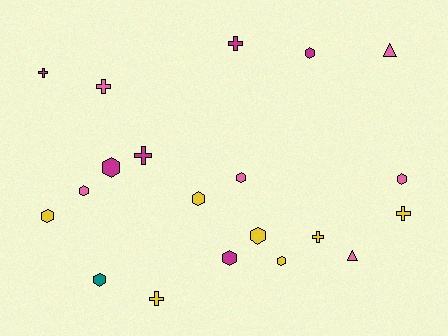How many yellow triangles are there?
There are no yellow triangles.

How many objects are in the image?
There are 20 objects.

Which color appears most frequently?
Yellow, with 7 objects.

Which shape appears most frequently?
Hexagon, with 11 objects.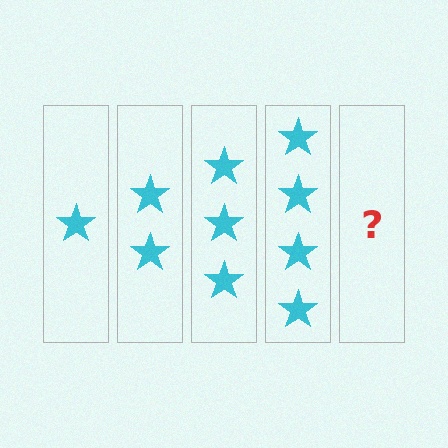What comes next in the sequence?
The next element should be 5 stars.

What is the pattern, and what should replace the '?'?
The pattern is that each step adds one more star. The '?' should be 5 stars.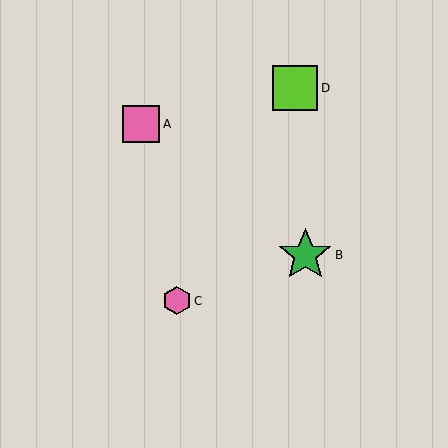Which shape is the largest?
The green star (labeled B) is the largest.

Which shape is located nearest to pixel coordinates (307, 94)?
The lime square (labeled D) at (295, 88) is nearest to that location.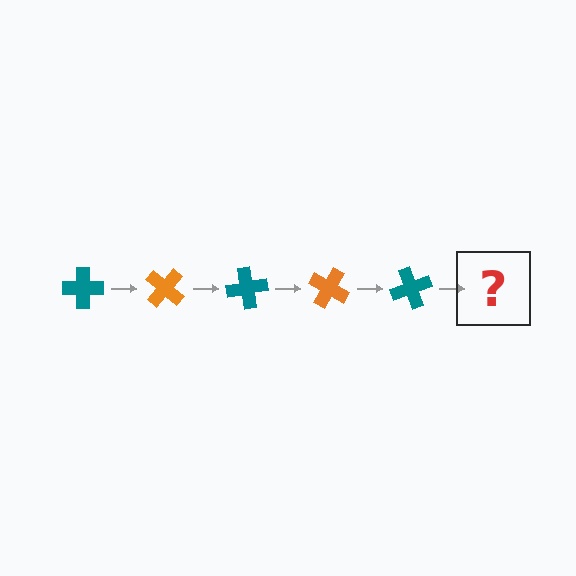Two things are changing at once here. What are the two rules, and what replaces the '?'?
The two rules are that it rotates 40 degrees each step and the color cycles through teal and orange. The '?' should be an orange cross, rotated 200 degrees from the start.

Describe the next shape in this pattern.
It should be an orange cross, rotated 200 degrees from the start.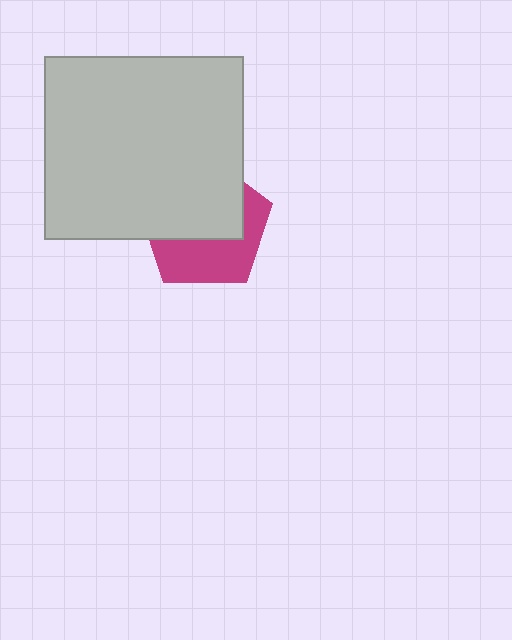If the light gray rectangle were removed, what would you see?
You would see the complete magenta pentagon.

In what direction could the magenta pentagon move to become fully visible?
The magenta pentagon could move down. That would shift it out from behind the light gray rectangle entirely.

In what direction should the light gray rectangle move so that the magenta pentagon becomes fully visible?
The light gray rectangle should move up. That is the shortest direction to clear the overlap and leave the magenta pentagon fully visible.